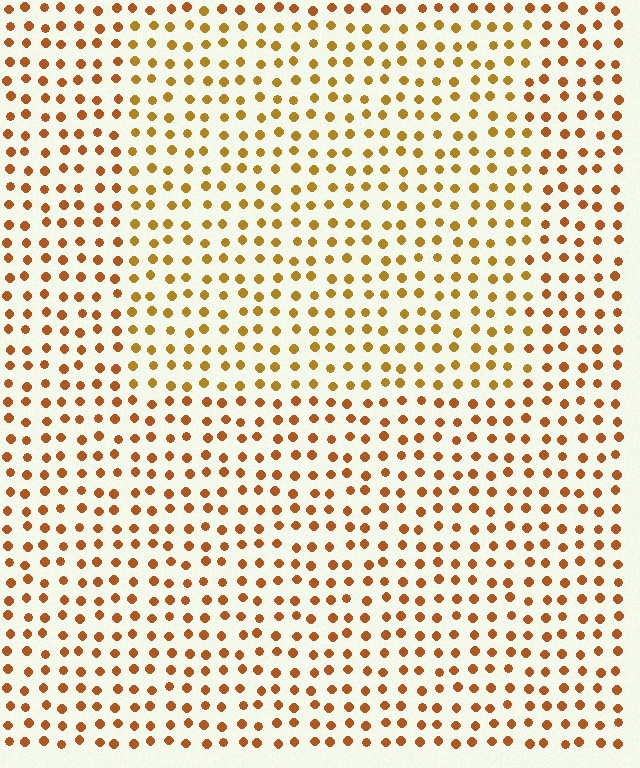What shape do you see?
I see a rectangle.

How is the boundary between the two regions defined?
The boundary is defined purely by a slight shift in hue (about 20 degrees). Spacing, size, and orientation are identical on both sides.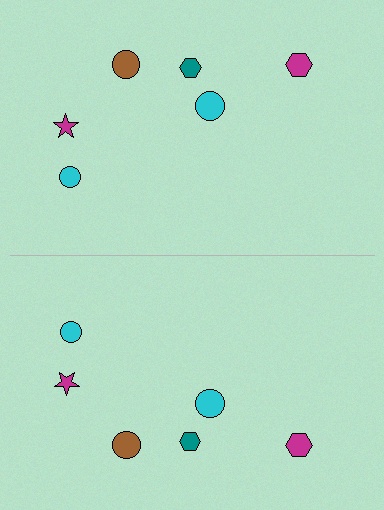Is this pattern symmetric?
Yes, this pattern has bilateral (reflection) symmetry.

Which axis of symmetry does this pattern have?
The pattern has a horizontal axis of symmetry running through the center of the image.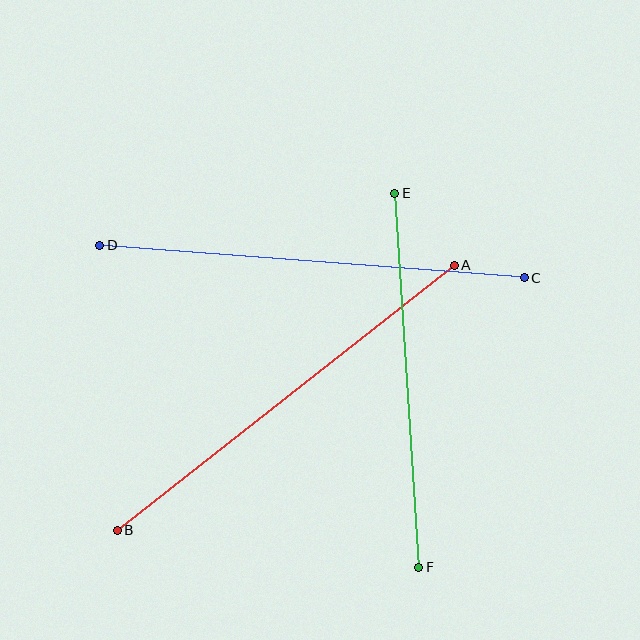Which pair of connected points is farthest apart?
Points A and B are farthest apart.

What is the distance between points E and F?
The distance is approximately 375 pixels.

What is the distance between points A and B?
The distance is approximately 429 pixels.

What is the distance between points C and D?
The distance is approximately 426 pixels.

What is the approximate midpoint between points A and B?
The midpoint is at approximately (286, 398) pixels.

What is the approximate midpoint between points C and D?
The midpoint is at approximately (312, 262) pixels.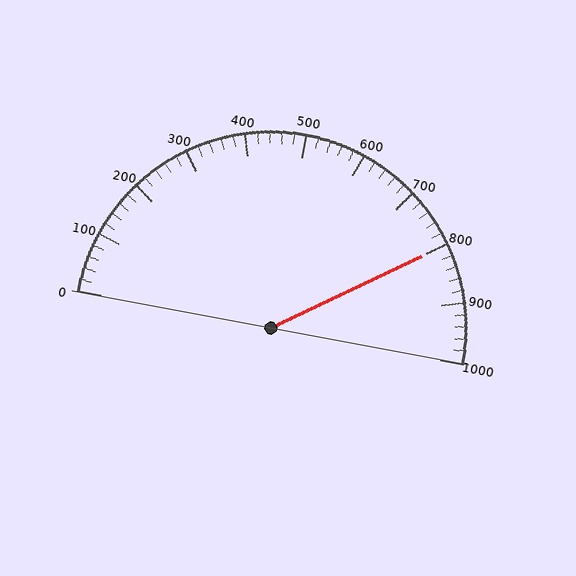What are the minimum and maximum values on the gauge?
The gauge ranges from 0 to 1000.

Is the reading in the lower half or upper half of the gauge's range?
The reading is in the upper half of the range (0 to 1000).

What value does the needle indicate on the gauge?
The needle indicates approximately 800.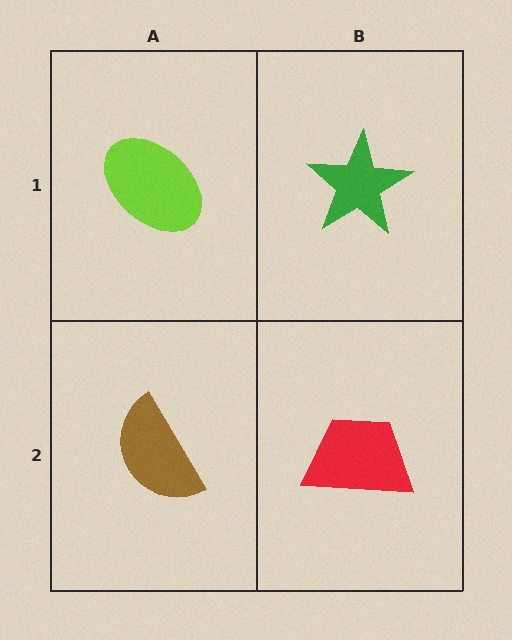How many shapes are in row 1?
2 shapes.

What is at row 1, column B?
A green star.